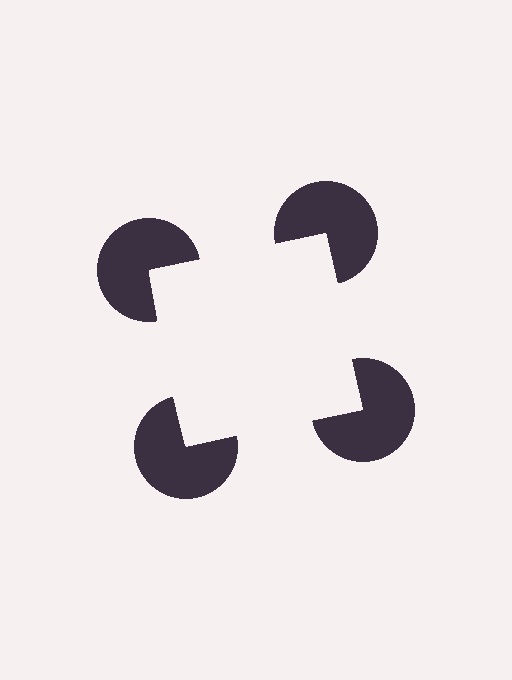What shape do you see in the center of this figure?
An illusory square — its edges are inferred from the aligned wedge cuts in the pac-man discs, not physically drawn.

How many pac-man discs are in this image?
There are 4 — one at each vertex of the illusory square.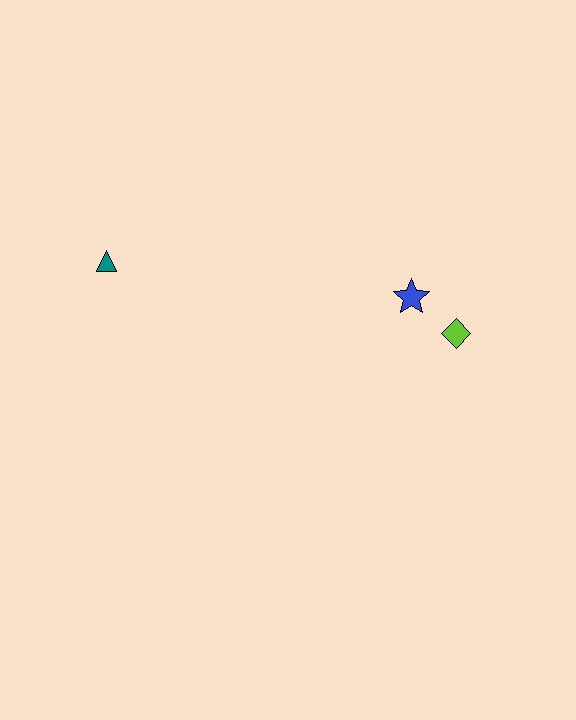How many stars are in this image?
There is 1 star.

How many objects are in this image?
There are 3 objects.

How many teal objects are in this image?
There is 1 teal object.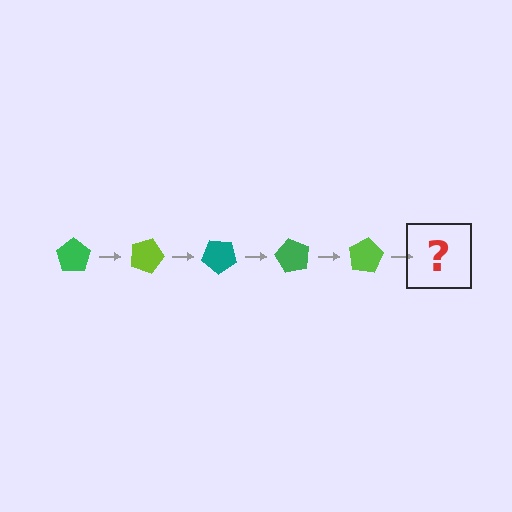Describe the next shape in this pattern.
It should be a teal pentagon, rotated 100 degrees from the start.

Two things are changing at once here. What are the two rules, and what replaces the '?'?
The two rules are that it rotates 20 degrees each step and the color cycles through green, lime, and teal. The '?' should be a teal pentagon, rotated 100 degrees from the start.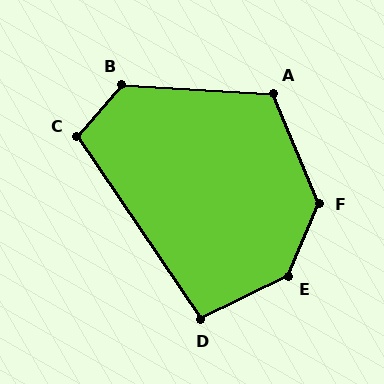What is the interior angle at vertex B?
Approximately 128 degrees (obtuse).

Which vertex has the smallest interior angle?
D, at approximately 98 degrees.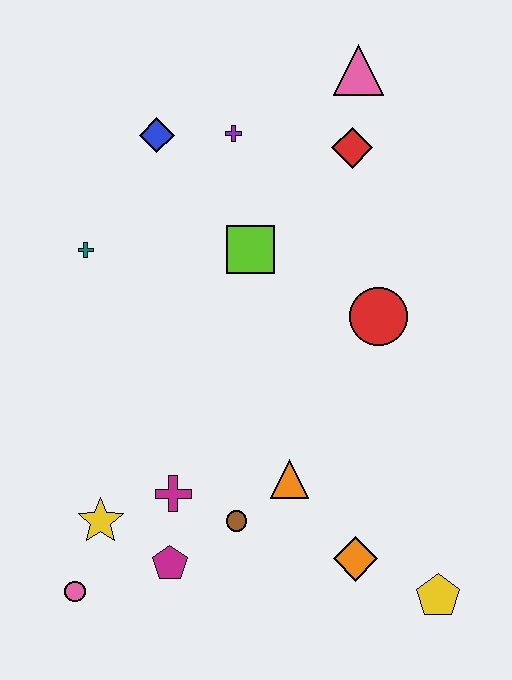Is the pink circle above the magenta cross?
No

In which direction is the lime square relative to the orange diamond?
The lime square is above the orange diamond.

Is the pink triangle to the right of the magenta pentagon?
Yes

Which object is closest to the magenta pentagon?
The magenta cross is closest to the magenta pentagon.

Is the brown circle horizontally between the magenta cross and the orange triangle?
Yes